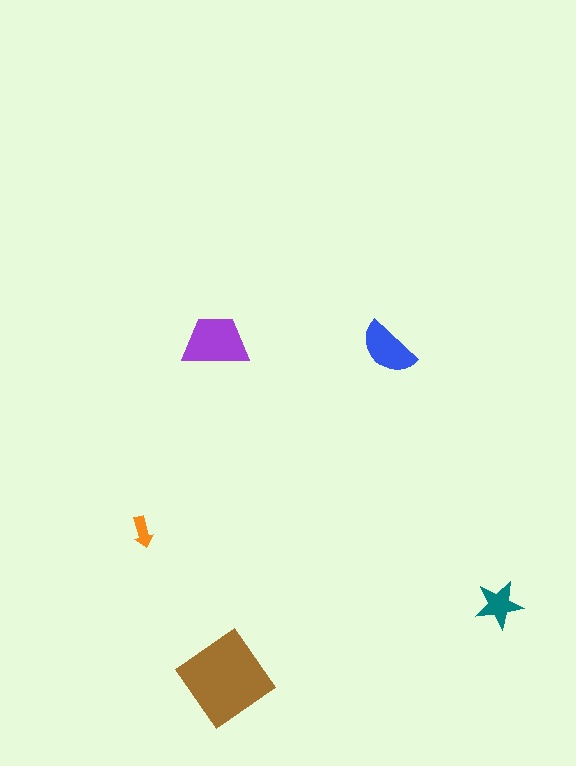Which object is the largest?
The brown diamond.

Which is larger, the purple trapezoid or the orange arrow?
The purple trapezoid.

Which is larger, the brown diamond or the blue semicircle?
The brown diamond.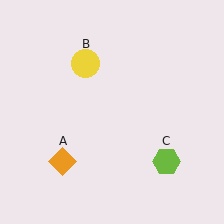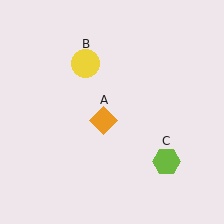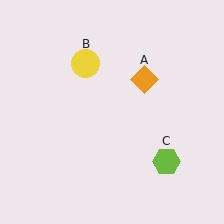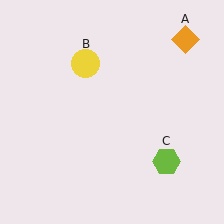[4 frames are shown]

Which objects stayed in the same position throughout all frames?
Yellow circle (object B) and lime hexagon (object C) remained stationary.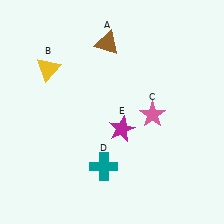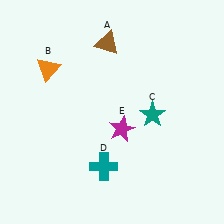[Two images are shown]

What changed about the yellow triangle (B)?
In Image 1, B is yellow. In Image 2, it changed to orange.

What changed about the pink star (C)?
In Image 1, C is pink. In Image 2, it changed to teal.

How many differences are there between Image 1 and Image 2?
There are 2 differences between the two images.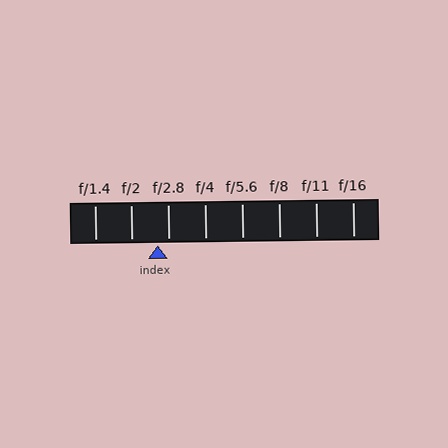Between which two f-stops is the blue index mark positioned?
The index mark is between f/2 and f/2.8.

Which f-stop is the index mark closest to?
The index mark is closest to f/2.8.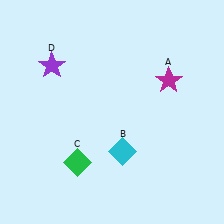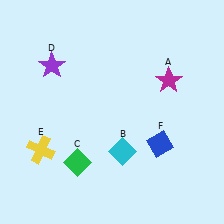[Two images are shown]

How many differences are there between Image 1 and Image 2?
There are 2 differences between the two images.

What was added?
A yellow cross (E), a blue diamond (F) were added in Image 2.